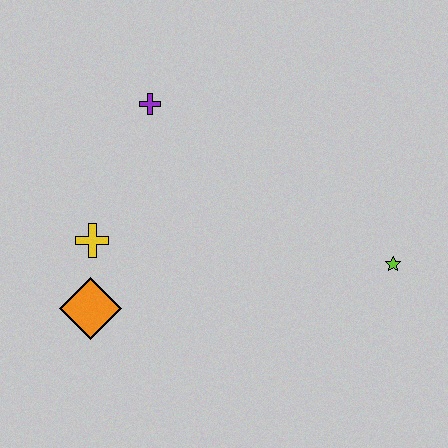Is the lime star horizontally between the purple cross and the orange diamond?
No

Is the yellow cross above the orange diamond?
Yes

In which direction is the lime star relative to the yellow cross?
The lime star is to the right of the yellow cross.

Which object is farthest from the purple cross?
The lime star is farthest from the purple cross.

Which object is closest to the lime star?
The purple cross is closest to the lime star.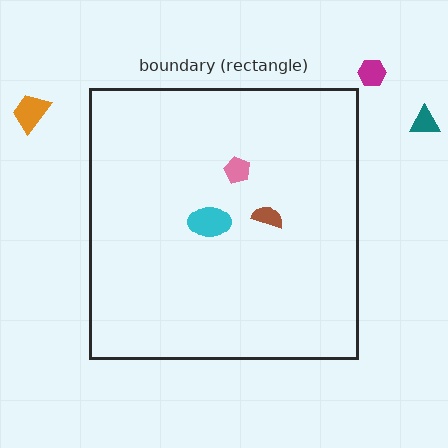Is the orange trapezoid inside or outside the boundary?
Outside.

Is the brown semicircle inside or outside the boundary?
Inside.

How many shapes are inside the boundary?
3 inside, 3 outside.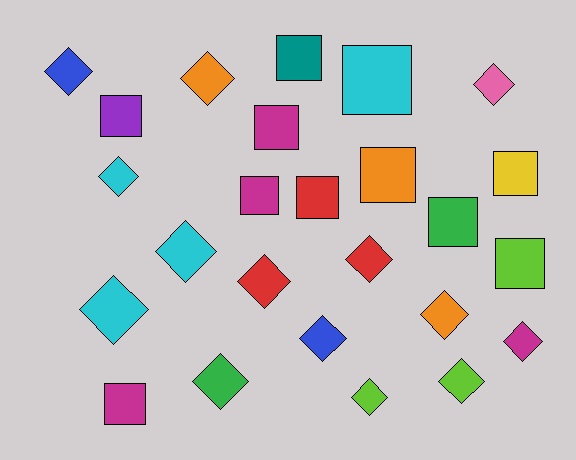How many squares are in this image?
There are 11 squares.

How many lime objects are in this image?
There are 3 lime objects.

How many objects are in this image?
There are 25 objects.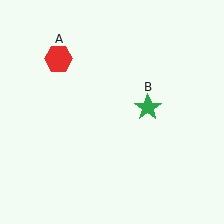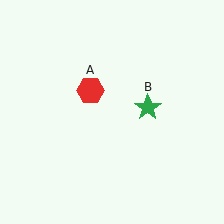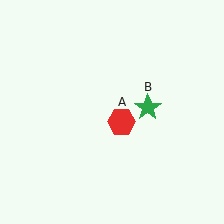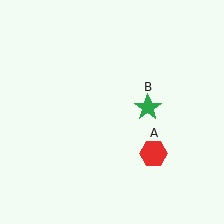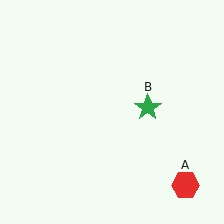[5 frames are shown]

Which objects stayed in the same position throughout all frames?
Green star (object B) remained stationary.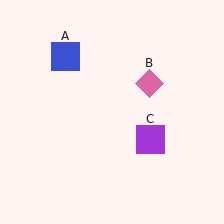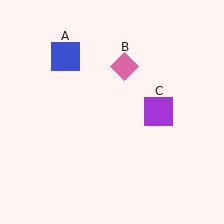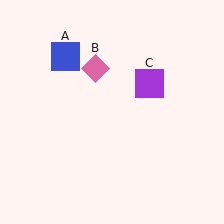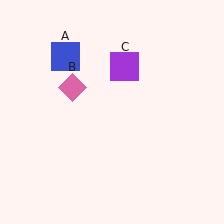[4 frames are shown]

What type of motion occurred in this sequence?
The pink diamond (object B), purple square (object C) rotated counterclockwise around the center of the scene.